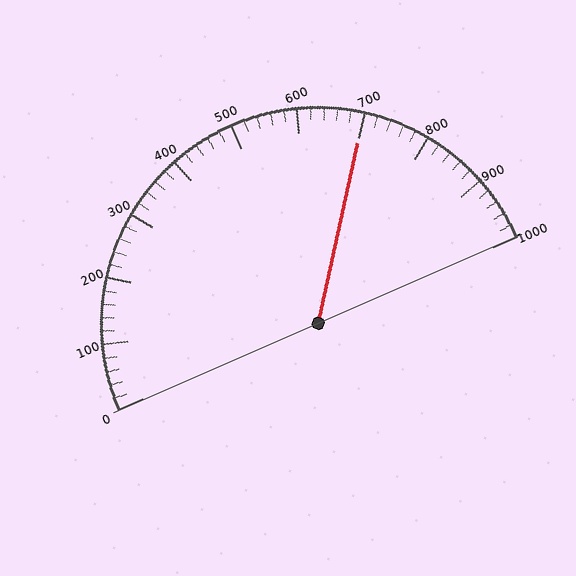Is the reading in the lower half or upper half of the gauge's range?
The reading is in the upper half of the range (0 to 1000).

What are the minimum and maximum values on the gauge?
The gauge ranges from 0 to 1000.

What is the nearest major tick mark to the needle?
The nearest major tick mark is 700.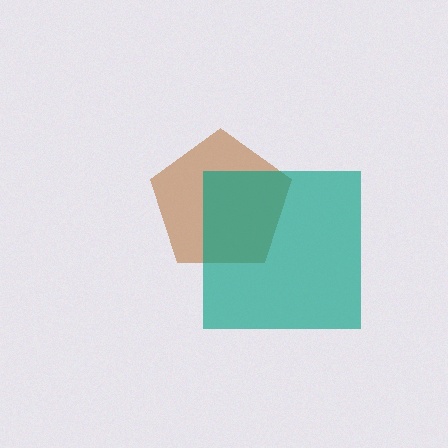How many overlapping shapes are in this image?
There are 2 overlapping shapes in the image.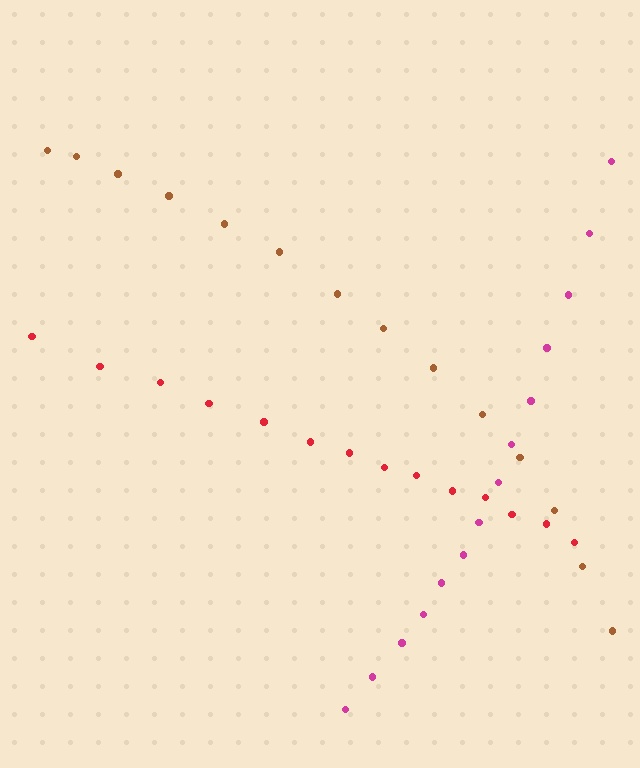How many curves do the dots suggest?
There are 3 distinct paths.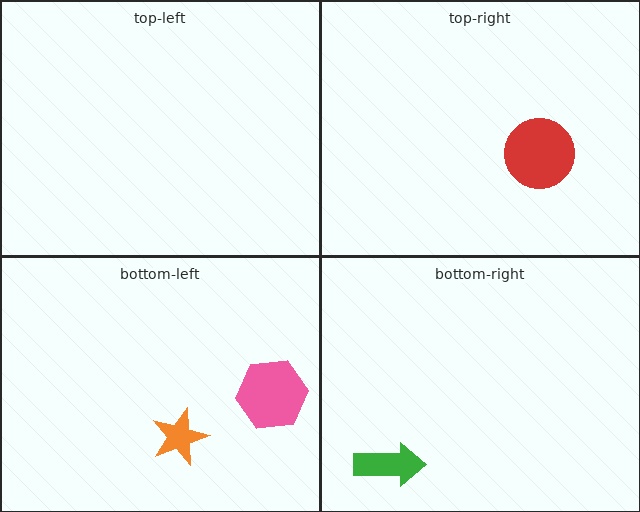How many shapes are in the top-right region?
1.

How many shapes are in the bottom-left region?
2.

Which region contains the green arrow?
The bottom-right region.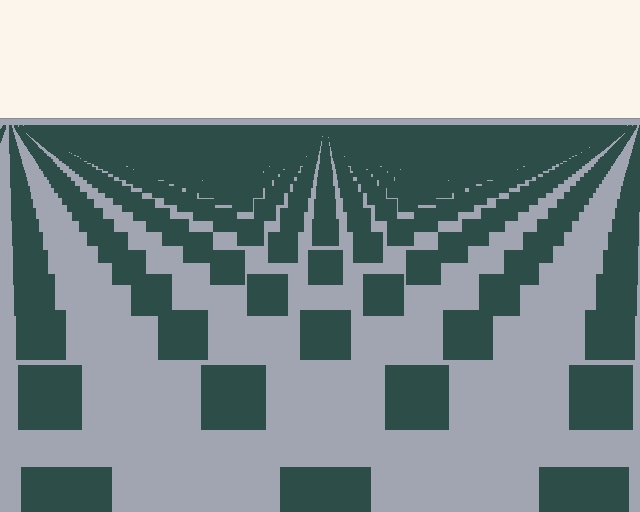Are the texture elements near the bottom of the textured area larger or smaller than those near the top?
Larger. Near the bottom, elements are closer to the viewer and appear at a bigger on-screen size.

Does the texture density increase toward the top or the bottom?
Density increases toward the top.